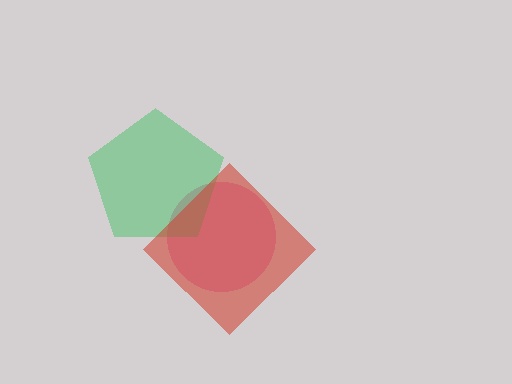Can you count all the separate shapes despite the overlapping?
Yes, there are 3 separate shapes.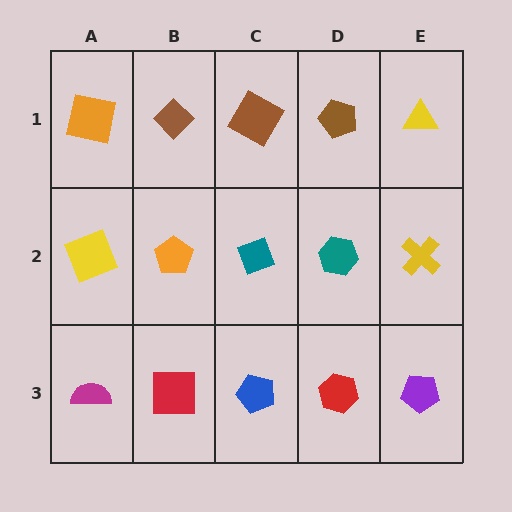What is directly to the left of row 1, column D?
A brown square.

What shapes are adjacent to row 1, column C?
A teal diamond (row 2, column C), a brown diamond (row 1, column B), a brown pentagon (row 1, column D).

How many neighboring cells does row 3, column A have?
2.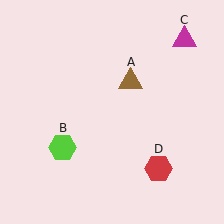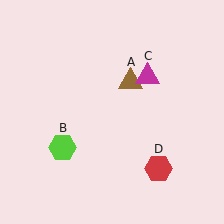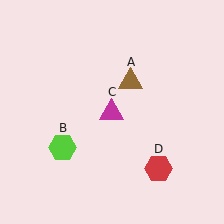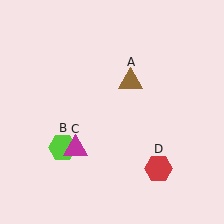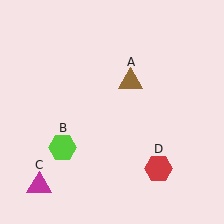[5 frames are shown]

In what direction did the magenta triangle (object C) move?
The magenta triangle (object C) moved down and to the left.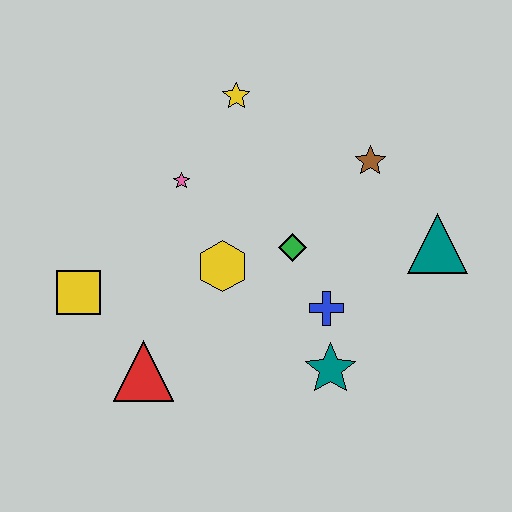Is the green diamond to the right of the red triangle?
Yes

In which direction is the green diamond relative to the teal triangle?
The green diamond is to the left of the teal triangle.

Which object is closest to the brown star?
The teal triangle is closest to the brown star.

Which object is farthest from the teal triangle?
The yellow square is farthest from the teal triangle.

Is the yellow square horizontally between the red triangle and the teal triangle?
No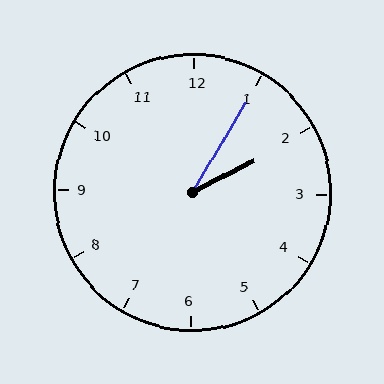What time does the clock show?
2:05.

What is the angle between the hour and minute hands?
Approximately 32 degrees.